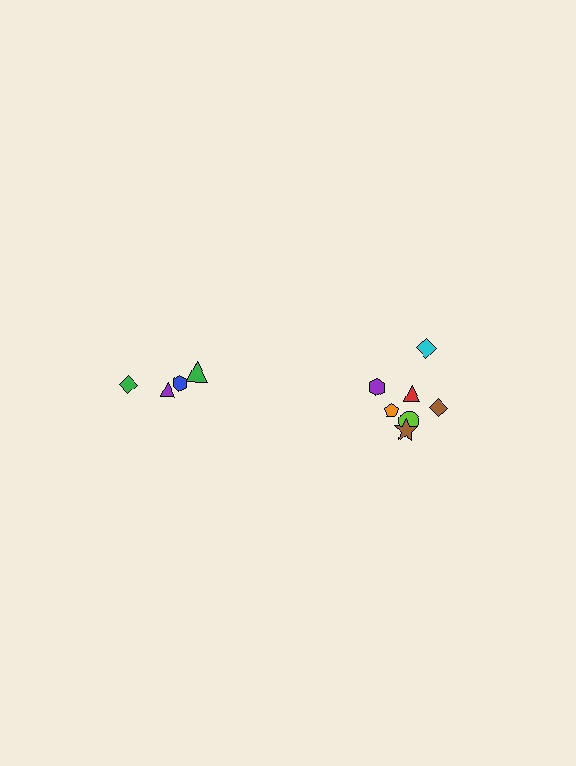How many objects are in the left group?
There are 4 objects.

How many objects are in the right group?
There are 7 objects.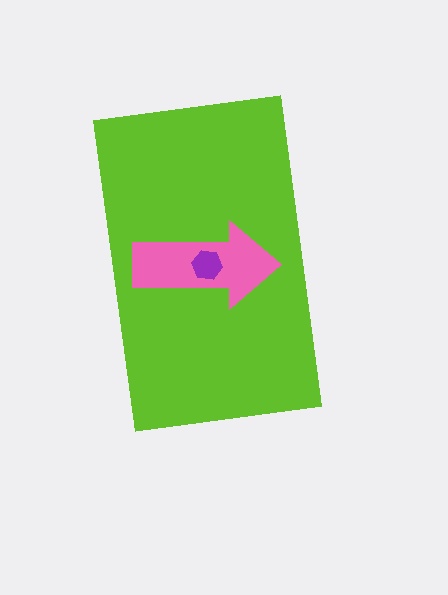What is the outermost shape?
The lime rectangle.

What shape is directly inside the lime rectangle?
The pink arrow.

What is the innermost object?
The purple hexagon.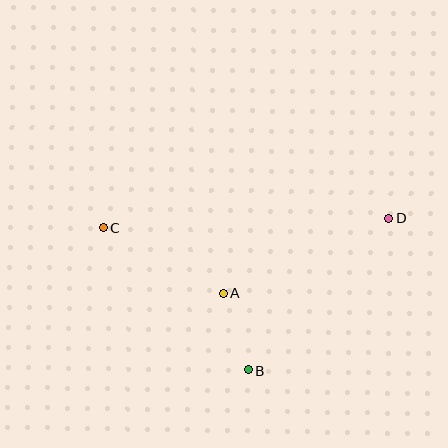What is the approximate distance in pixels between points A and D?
The distance between A and D is approximately 182 pixels.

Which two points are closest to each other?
Points A and B are closest to each other.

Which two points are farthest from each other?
Points C and D are farthest from each other.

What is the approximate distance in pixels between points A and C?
The distance between A and C is approximately 137 pixels.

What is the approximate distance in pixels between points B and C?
The distance between B and C is approximately 203 pixels.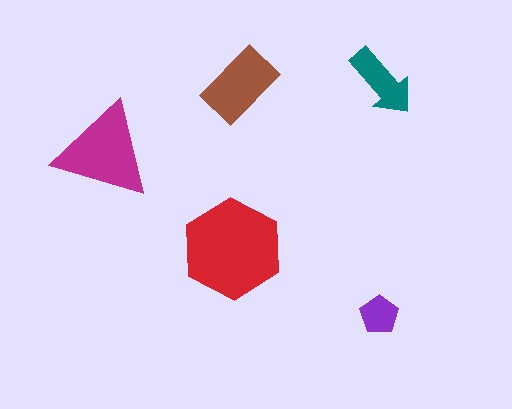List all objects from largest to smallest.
The red hexagon, the magenta triangle, the brown rectangle, the teal arrow, the purple pentagon.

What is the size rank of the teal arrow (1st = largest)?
4th.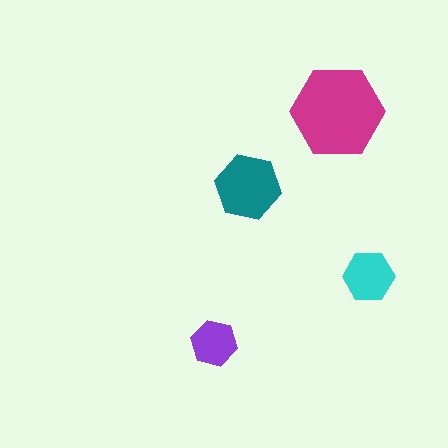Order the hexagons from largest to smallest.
the magenta one, the teal one, the cyan one, the purple one.